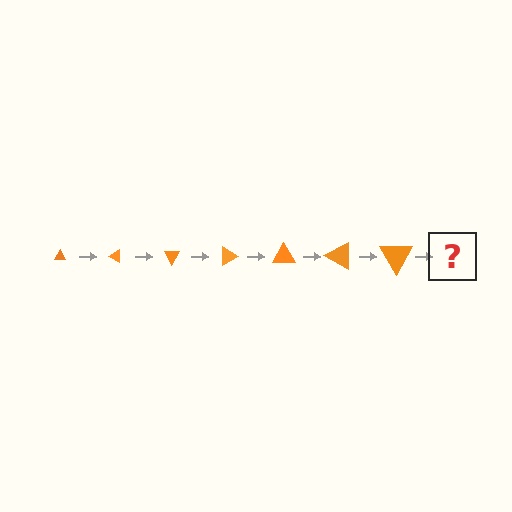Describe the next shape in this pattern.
It should be a triangle, larger than the previous one and rotated 210 degrees from the start.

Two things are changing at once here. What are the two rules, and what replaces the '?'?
The two rules are that the triangle grows larger each step and it rotates 30 degrees each step. The '?' should be a triangle, larger than the previous one and rotated 210 degrees from the start.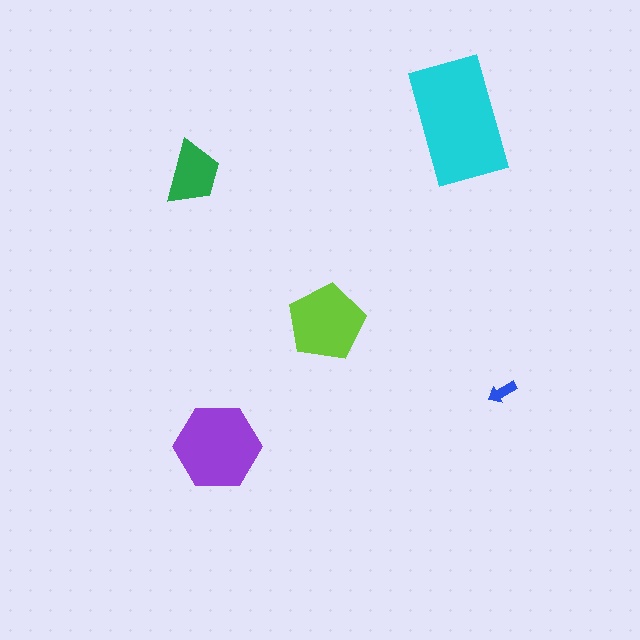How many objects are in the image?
There are 5 objects in the image.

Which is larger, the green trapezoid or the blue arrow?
The green trapezoid.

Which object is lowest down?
The purple hexagon is bottommost.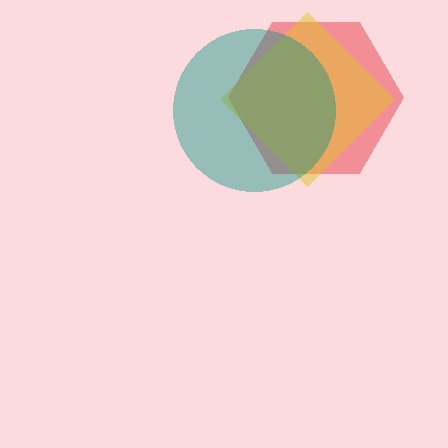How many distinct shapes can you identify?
There are 3 distinct shapes: a red hexagon, a yellow diamond, a teal circle.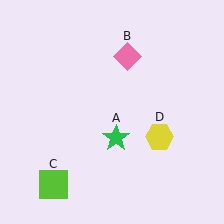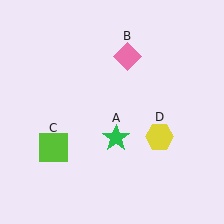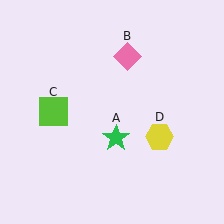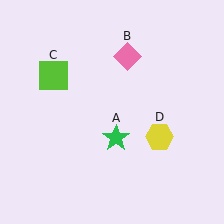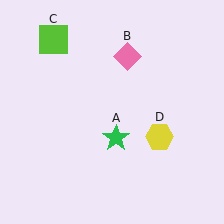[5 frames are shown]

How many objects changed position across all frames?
1 object changed position: lime square (object C).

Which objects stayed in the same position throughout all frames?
Green star (object A) and pink diamond (object B) and yellow hexagon (object D) remained stationary.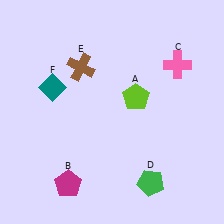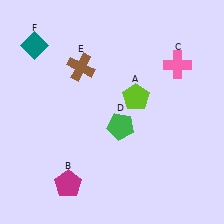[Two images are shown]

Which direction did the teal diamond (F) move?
The teal diamond (F) moved up.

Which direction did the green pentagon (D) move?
The green pentagon (D) moved up.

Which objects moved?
The objects that moved are: the green pentagon (D), the teal diamond (F).